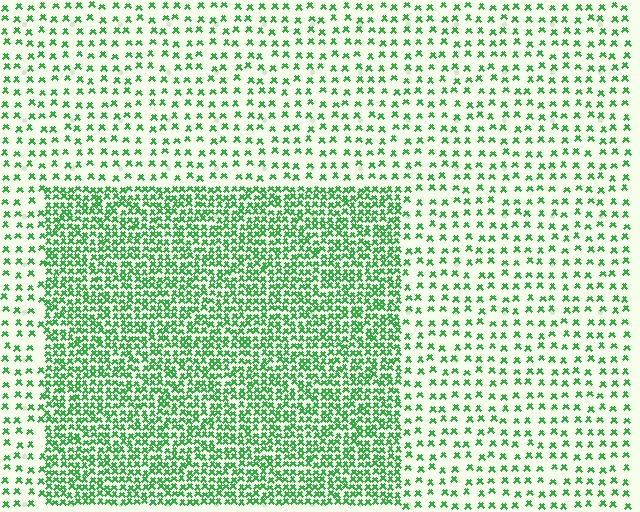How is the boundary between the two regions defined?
The boundary is defined by a change in element density (approximately 2.7x ratio). All elements are the same color, size, and shape.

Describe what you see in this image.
The image contains small green elements arranged at two different densities. A rectangle-shaped region is visible where the elements are more densely packed than the surrounding area.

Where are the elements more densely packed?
The elements are more densely packed inside the rectangle boundary.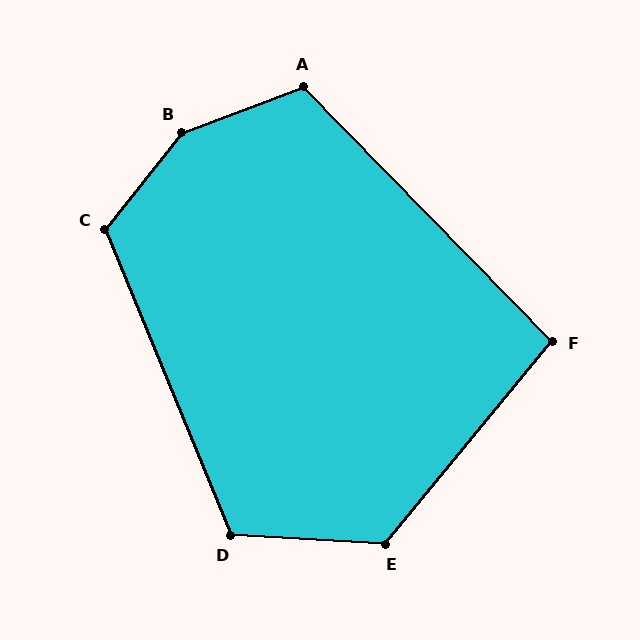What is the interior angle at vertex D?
Approximately 115 degrees (obtuse).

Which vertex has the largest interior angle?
B, at approximately 148 degrees.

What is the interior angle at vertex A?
Approximately 114 degrees (obtuse).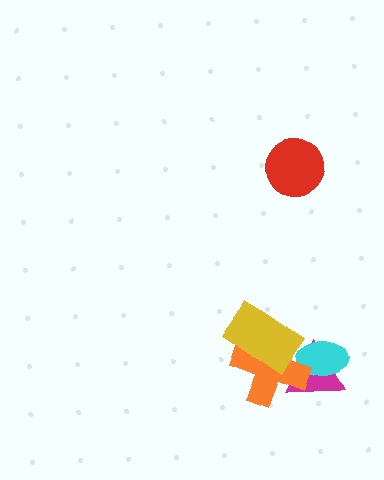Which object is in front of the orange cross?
The yellow rectangle is in front of the orange cross.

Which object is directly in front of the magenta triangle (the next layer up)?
The cyan ellipse is directly in front of the magenta triangle.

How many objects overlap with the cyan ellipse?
2 objects overlap with the cyan ellipse.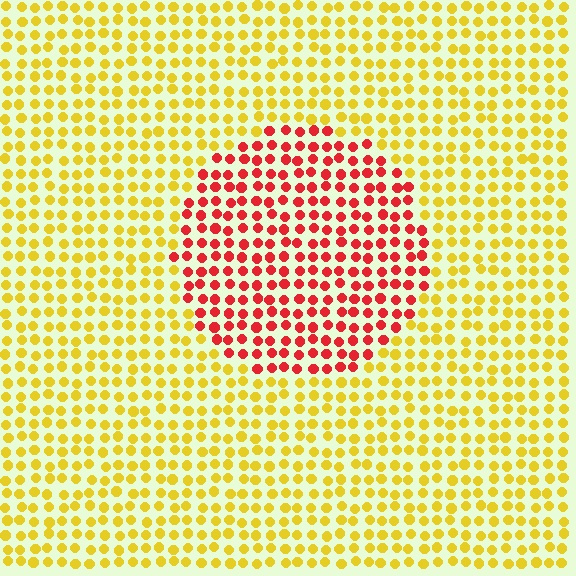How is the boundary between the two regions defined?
The boundary is defined purely by a slight shift in hue (about 57 degrees). Spacing, size, and orientation are identical on both sides.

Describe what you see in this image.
The image is filled with small yellow elements in a uniform arrangement. A circle-shaped region is visible where the elements are tinted to a slightly different hue, forming a subtle color boundary.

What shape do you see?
I see a circle.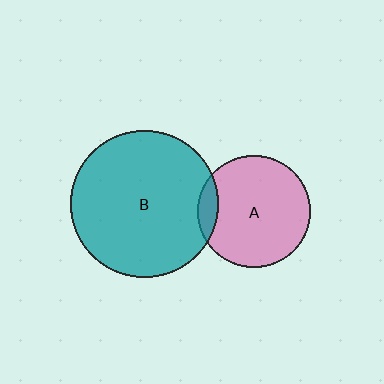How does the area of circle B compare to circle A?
Approximately 1.7 times.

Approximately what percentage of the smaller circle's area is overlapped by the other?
Approximately 10%.